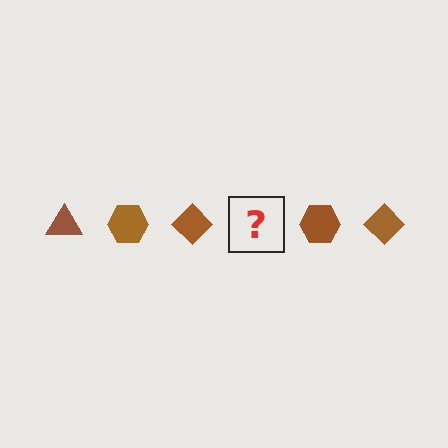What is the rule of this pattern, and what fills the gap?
The rule is that the pattern cycles through triangle, hexagon, diamond shapes in brown. The gap should be filled with a brown triangle.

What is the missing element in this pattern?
The missing element is a brown triangle.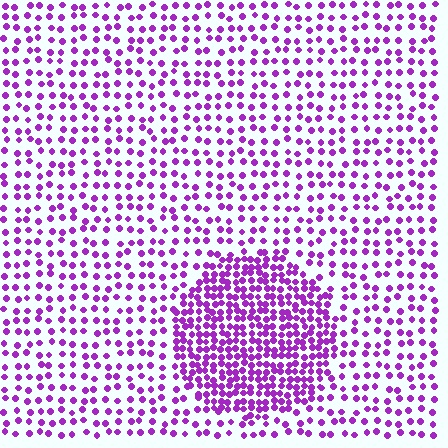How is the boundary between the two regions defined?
The boundary is defined by a change in element density (approximately 2.2x ratio). All elements are the same color, size, and shape.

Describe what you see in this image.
The image contains small purple elements arranged at two different densities. A circle-shaped region is visible where the elements are more densely packed than the surrounding area.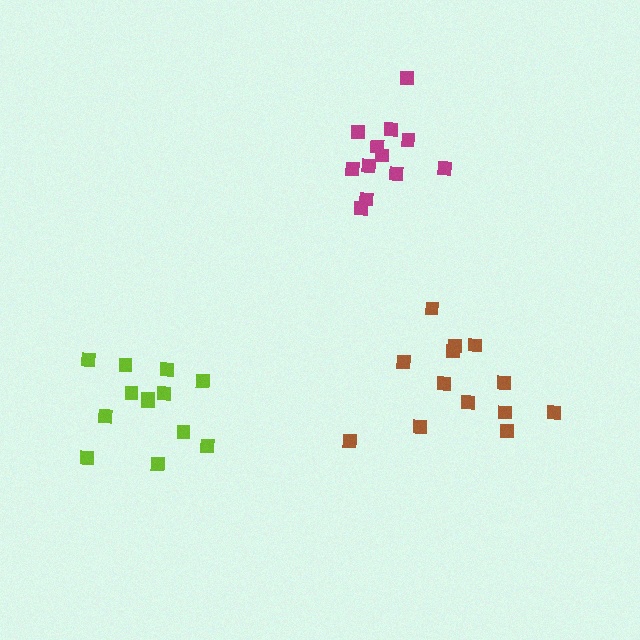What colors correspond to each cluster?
The clusters are colored: magenta, lime, brown.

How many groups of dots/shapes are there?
There are 3 groups.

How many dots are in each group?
Group 1: 12 dots, Group 2: 13 dots, Group 3: 13 dots (38 total).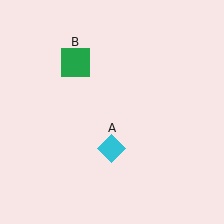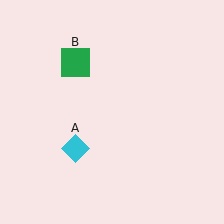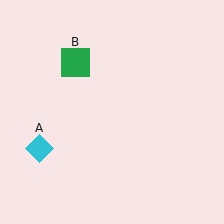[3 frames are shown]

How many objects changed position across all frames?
1 object changed position: cyan diamond (object A).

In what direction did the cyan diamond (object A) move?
The cyan diamond (object A) moved left.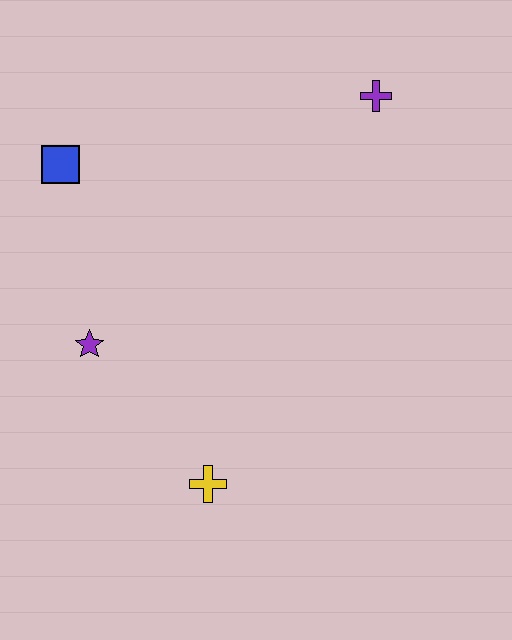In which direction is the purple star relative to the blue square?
The purple star is below the blue square.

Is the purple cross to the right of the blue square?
Yes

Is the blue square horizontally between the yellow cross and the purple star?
No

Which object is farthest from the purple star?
The purple cross is farthest from the purple star.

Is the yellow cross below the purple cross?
Yes